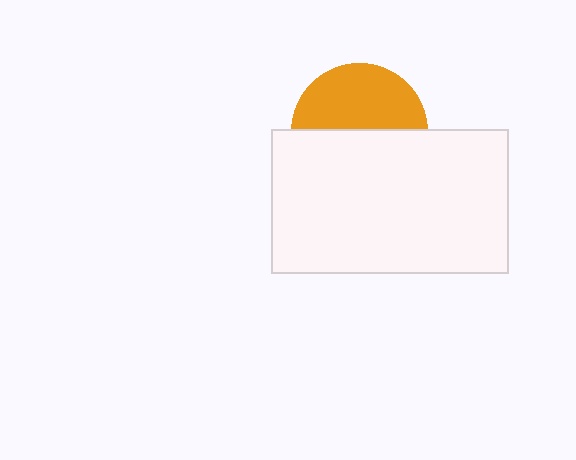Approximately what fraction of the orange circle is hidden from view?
Roughly 52% of the orange circle is hidden behind the white rectangle.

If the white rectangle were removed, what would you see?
You would see the complete orange circle.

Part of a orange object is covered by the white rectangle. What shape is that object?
It is a circle.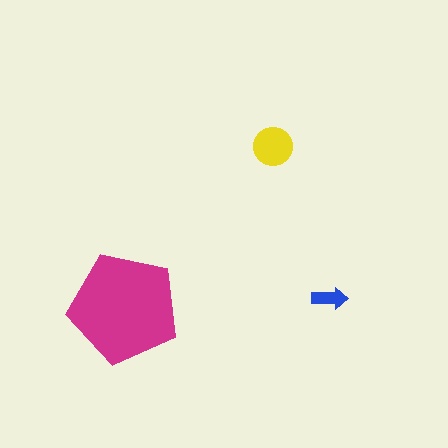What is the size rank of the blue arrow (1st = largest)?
3rd.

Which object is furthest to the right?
The blue arrow is rightmost.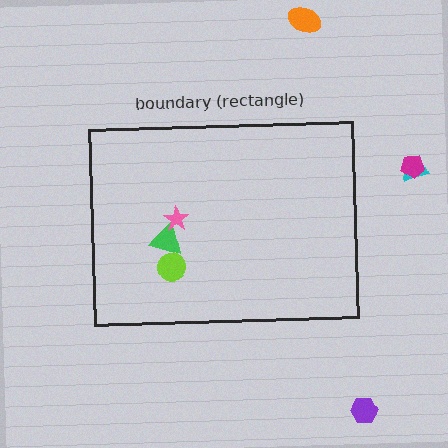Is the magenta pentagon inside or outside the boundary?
Outside.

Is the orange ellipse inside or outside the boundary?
Outside.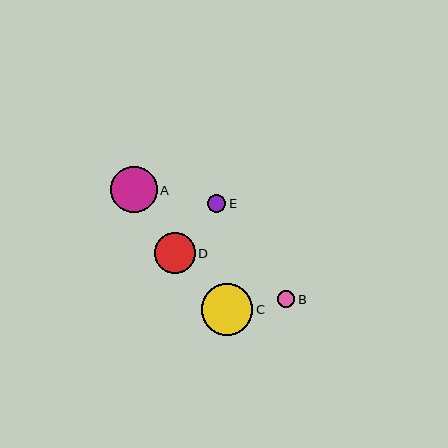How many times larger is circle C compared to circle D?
Circle C is approximately 1.3 times the size of circle D.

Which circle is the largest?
Circle C is the largest with a size of approximately 52 pixels.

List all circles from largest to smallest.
From largest to smallest: C, A, D, E, B.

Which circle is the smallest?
Circle B is the smallest with a size of approximately 17 pixels.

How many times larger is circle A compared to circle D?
Circle A is approximately 1.1 times the size of circle D.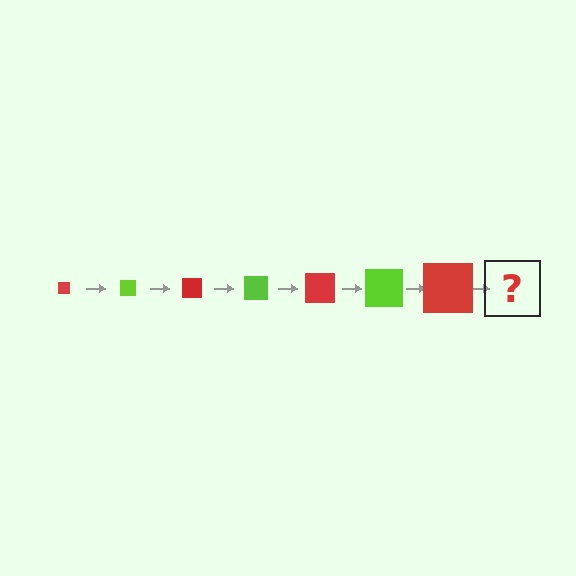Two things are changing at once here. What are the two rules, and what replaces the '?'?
The two rules are that the square grows larger each step and the color cycles through red and lime. The '?' should be a lime square, larger than the previous one.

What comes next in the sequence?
The next element should be a lime square, larger than the previous one.